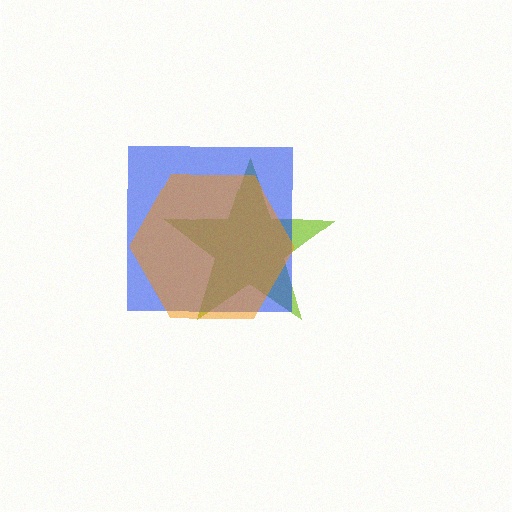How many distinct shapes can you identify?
There are 3 distinct shapes: a lime star, a blue square, an orange hexagon.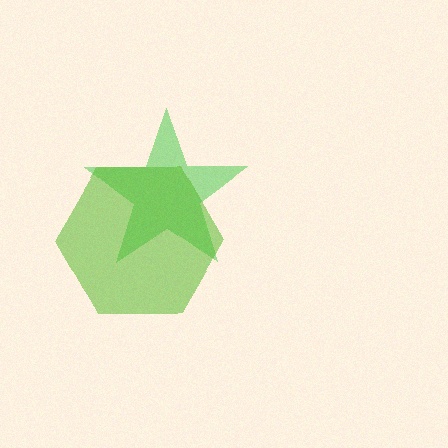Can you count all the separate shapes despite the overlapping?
Yes, there are 2 separate shapes.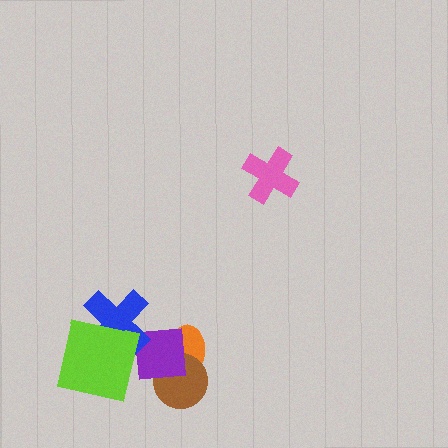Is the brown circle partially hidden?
Yes, it is partially covered by another shape.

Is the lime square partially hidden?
No, no other shape covers it.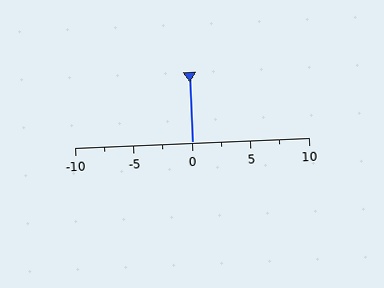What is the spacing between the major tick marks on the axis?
The major ticks are spaced 5 apart.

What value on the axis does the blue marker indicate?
The marker indicates approximately 0.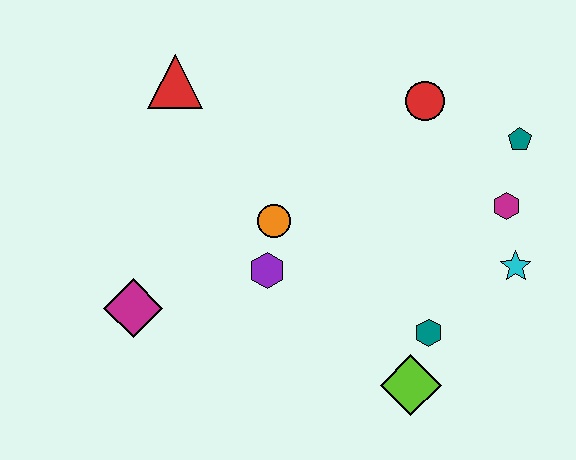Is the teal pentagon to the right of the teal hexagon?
Yes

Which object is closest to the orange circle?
The purple hexagon is closest to the orange circle.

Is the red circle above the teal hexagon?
Yes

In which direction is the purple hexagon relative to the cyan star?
The purple hexagon is to the left of the cyan star.